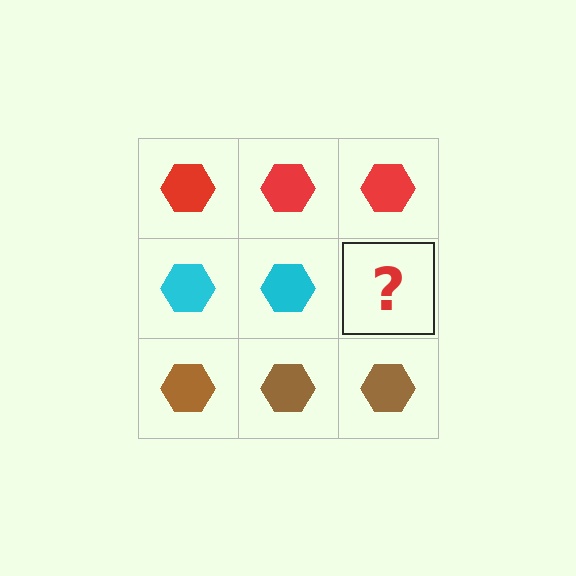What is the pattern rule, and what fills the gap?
The rule is that each row has a consistent color. The gap should be filled with a cyan hexagon.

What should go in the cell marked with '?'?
The missing cell should contain a cyan hexagon.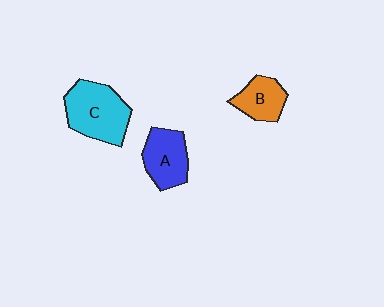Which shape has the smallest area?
Shape B (orange).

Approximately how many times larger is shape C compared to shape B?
Approximately 1.8 times.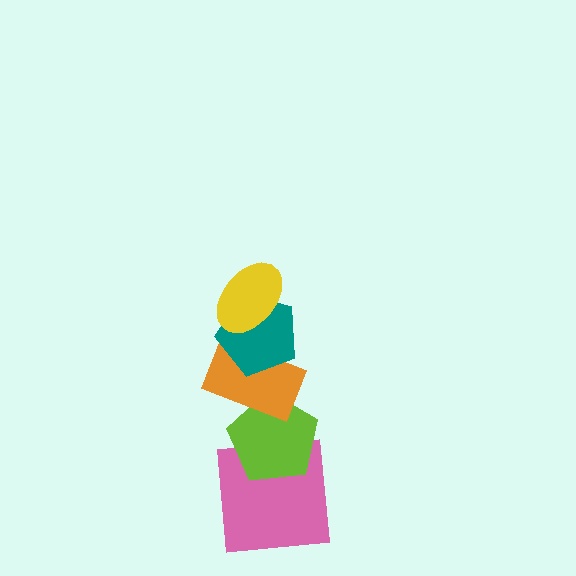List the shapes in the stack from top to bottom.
From top to bottom: the yellow ellipse, the teal pentagon, the orange rectangle, the lime pentagon, the pink square.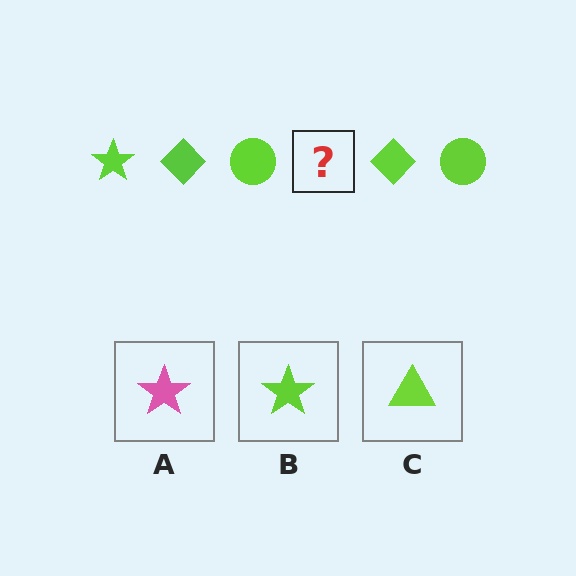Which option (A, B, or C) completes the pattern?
B.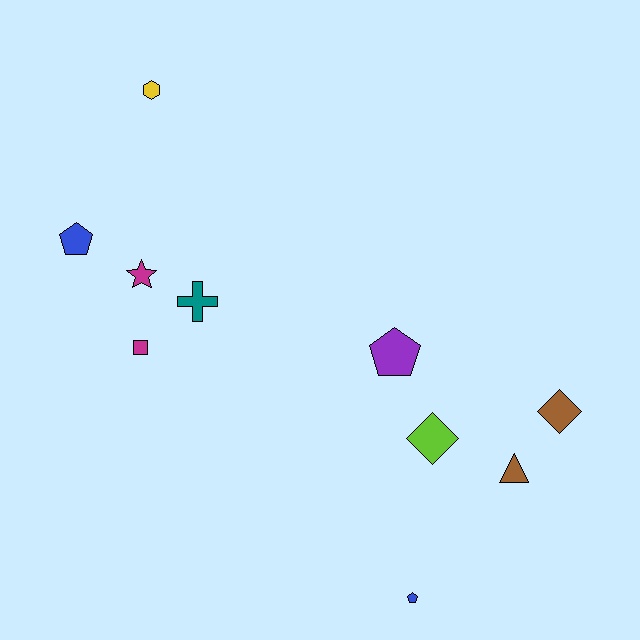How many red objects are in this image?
There are no red objects.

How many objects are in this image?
There are 10 objects.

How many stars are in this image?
There is 1 star.